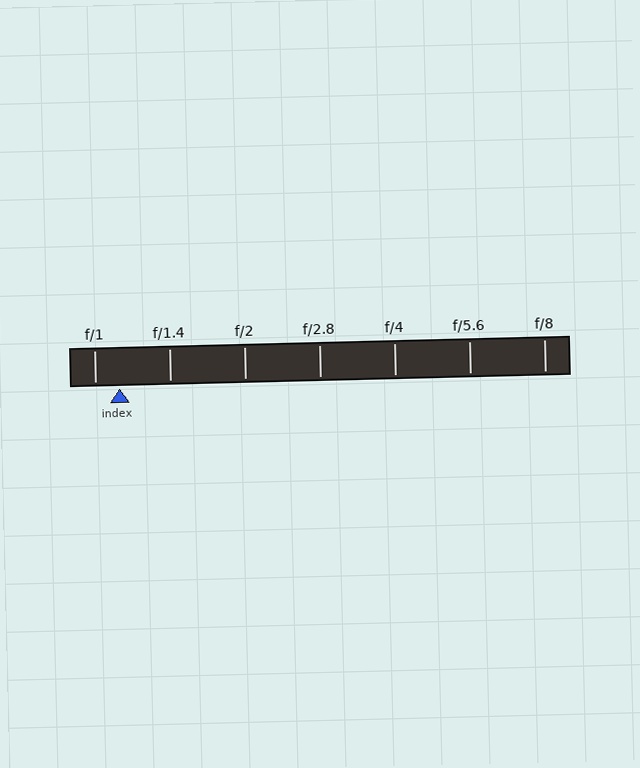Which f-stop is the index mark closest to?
The index mark is closest to f/1.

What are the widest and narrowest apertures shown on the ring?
The widest aperture shown is f/1 and the narrowest is f/8.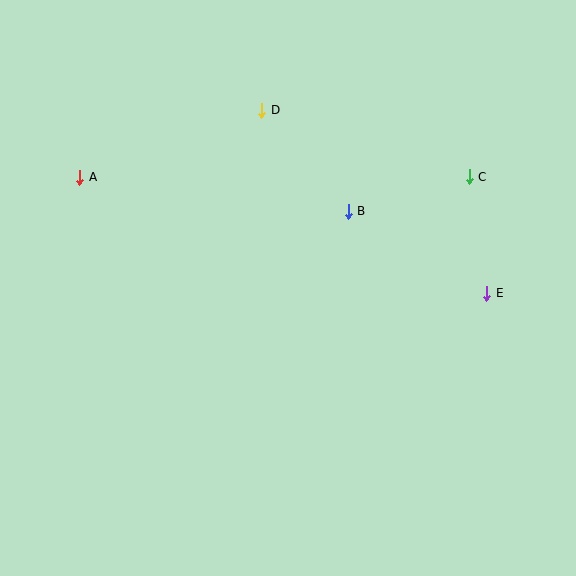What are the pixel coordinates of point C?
Point C is at (469, 177).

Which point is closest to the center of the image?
Point B at (348, 211) is closest to the center.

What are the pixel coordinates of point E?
Point E is at (487, 293).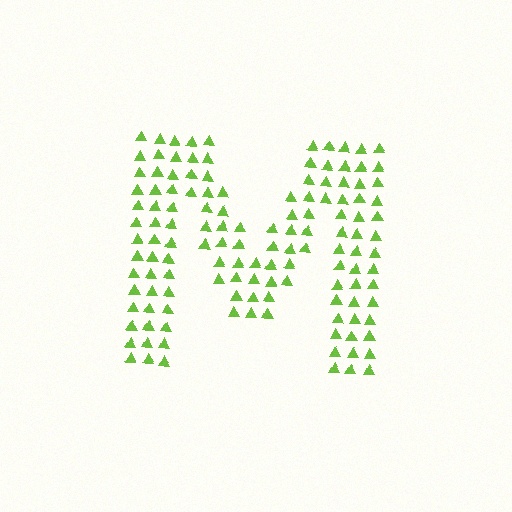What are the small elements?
The small elements are triangles.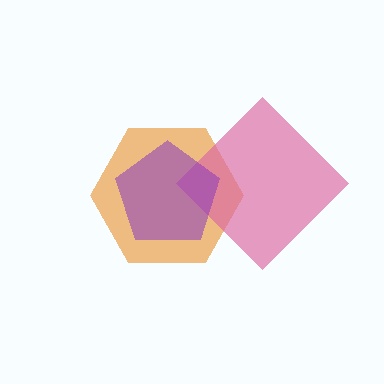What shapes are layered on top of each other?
The layered shapes are: an orange hexagon, a pink diamond, a purple pentagon.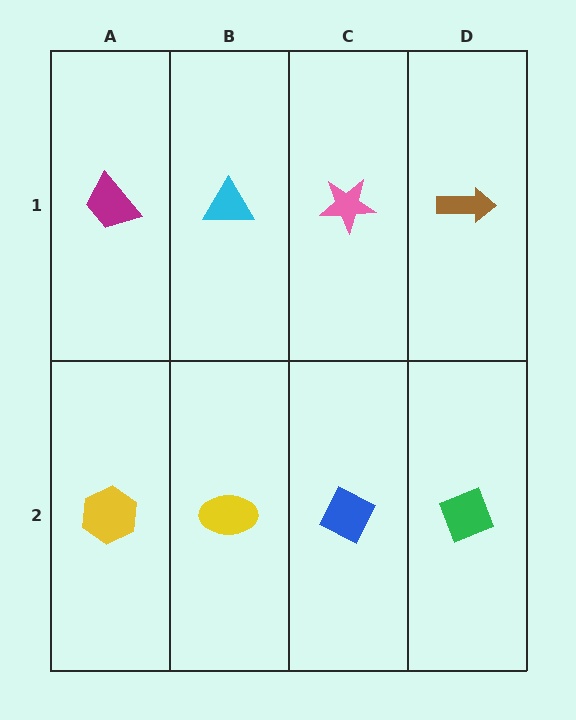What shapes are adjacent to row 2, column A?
A magenta trapezoid (row 1, column A), a yellow ellipse (row 2, column B).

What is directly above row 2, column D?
A brown arrow.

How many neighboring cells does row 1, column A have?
2.